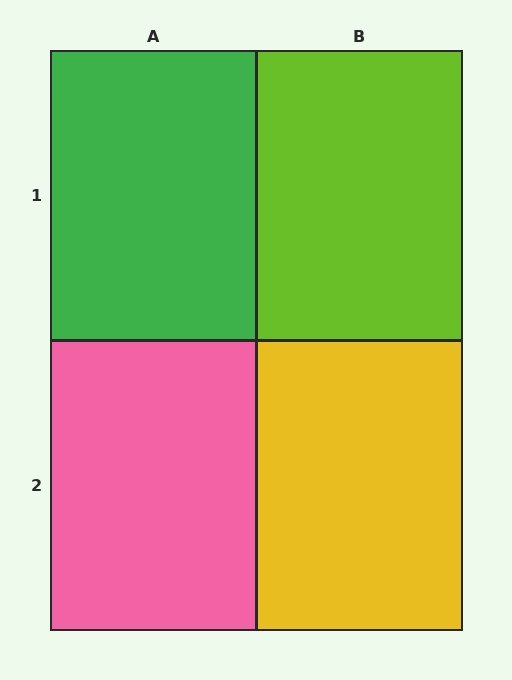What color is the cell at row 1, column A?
Green.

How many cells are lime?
1 cell is lime.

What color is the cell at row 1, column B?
Lime.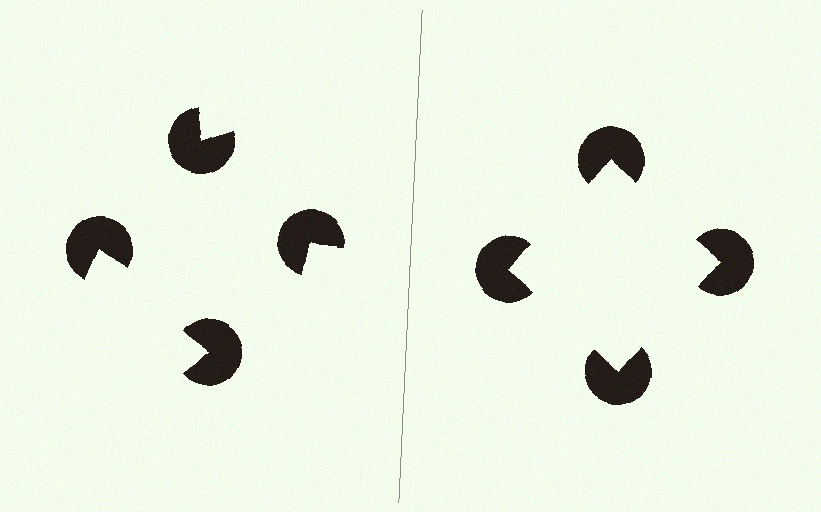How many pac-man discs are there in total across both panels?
8 — 4 on each side.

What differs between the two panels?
The pac-man discs are positioned identically on both sides; only the wedge orientations differ. On the right they align to a square; on the left they are misaligned.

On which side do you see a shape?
An illusory square appears on the right side. On the left side the wedge cuts are rotated, so no coherent shape forms.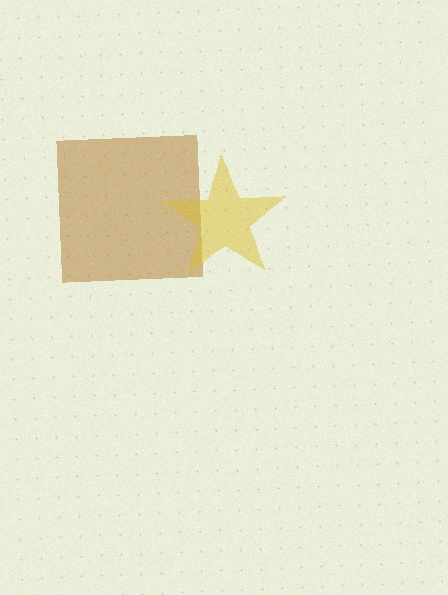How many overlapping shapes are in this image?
There are 2 overlapping shapes in the image.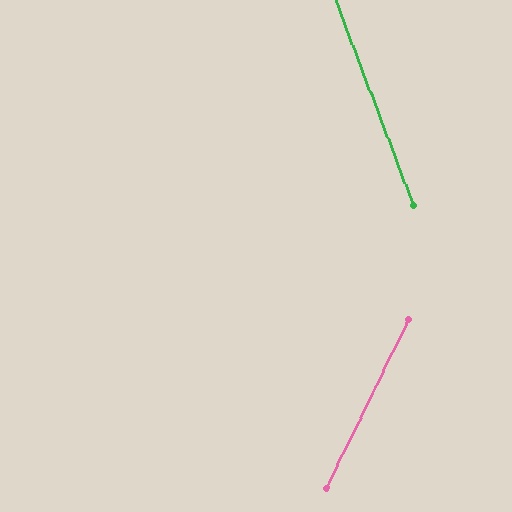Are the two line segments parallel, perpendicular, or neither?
Neither parallel nor perpendicular — they differ by about 47°.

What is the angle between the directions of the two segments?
Approximately 47 degrees.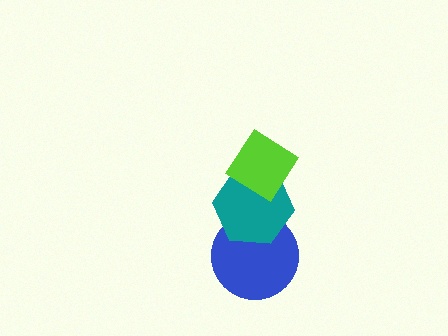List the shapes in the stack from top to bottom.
From top to bottom: the lime diamond, the teal hexagon, the blue circle.